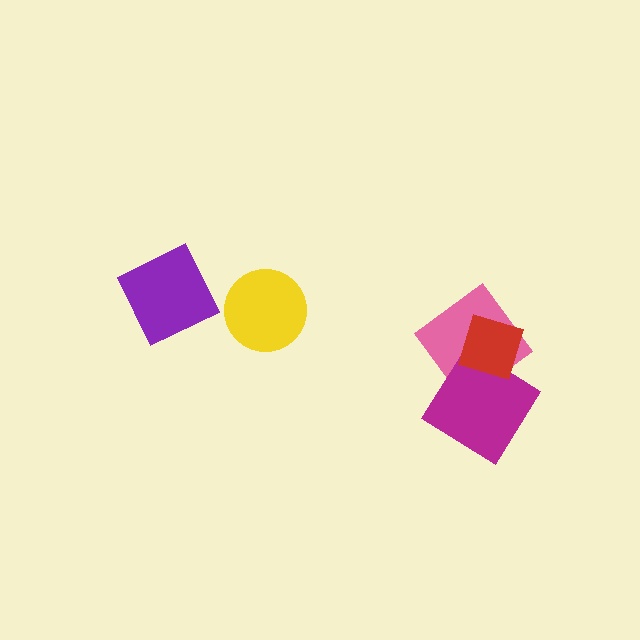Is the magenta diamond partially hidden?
Yes, it is partially covered by another shape.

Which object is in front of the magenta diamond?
The red square is in front of the magenta diamond.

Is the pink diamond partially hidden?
Yes, it is partially covered by another shape.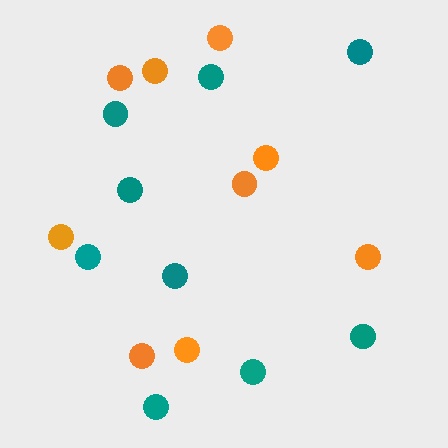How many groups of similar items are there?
There are 2 groups: one group of teal circles (9) and one group of orange circles (9).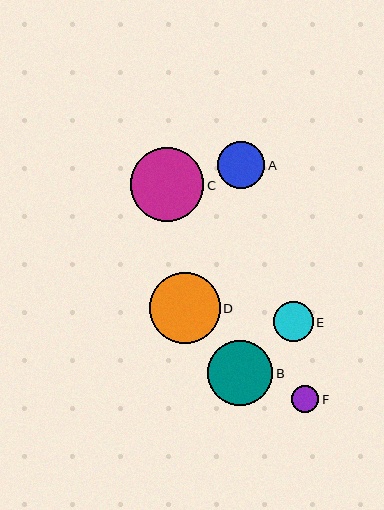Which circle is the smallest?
Circle F is the smallest with a size of approximately 27 pixels.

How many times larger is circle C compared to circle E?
Circle C is approximately 1.8 times the size of circle E.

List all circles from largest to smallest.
From largest to smallest: C, D, B, A, E, F.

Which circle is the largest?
Circle C is the largest with a size of approximately 73 pixels.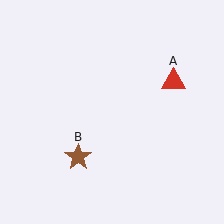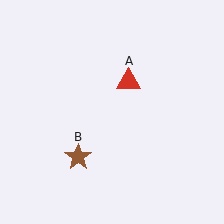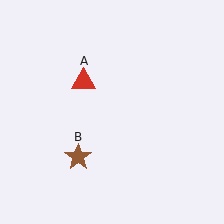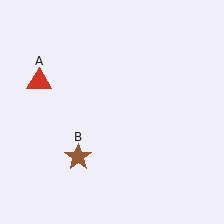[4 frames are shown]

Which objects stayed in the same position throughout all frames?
Brown star (object B) remained stationary.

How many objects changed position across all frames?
1 object changed position: red triangle (object A).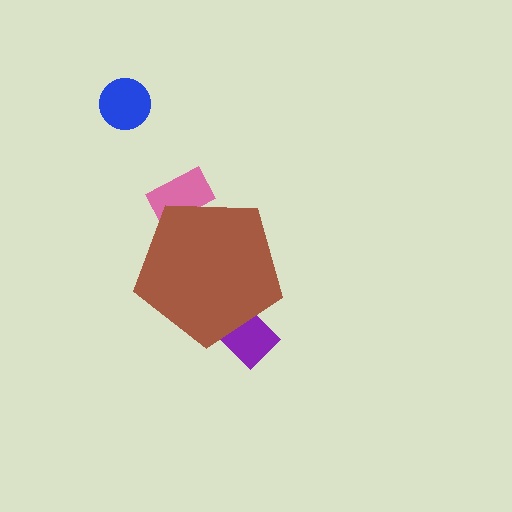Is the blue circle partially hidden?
No, the blue circle is fully visible.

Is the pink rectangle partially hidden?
Yes, the pink rectangle is partially hidden behind the brown pentagon.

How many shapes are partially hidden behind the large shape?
2 shapes are partially hidden.